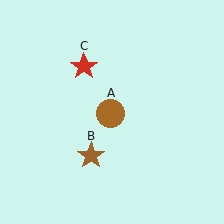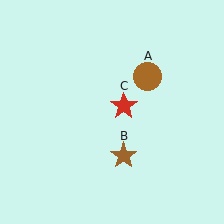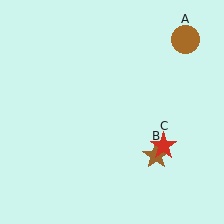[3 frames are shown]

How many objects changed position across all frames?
3 objects changed position: brown circle (object A), brown star (object B), red star (object C).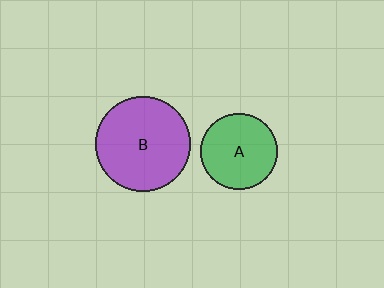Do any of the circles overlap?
No, none of the circles overlap.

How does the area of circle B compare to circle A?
Approximately 1.5 times.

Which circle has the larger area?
Circle B (purple).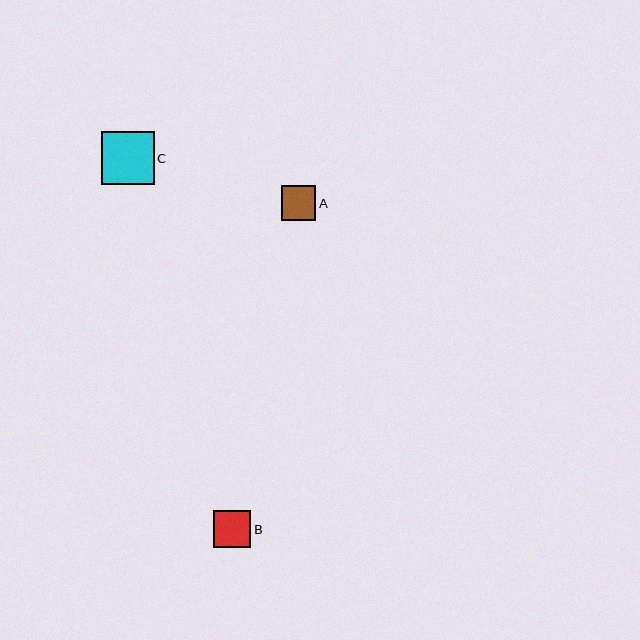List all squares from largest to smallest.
From largest to smallest: C, B, A.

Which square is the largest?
Square C is the largest with a size of approximately 53 pixels.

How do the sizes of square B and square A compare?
Square B and square A are approximately the same size.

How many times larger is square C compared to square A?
Square C is approximately 1.5 times the size of square A.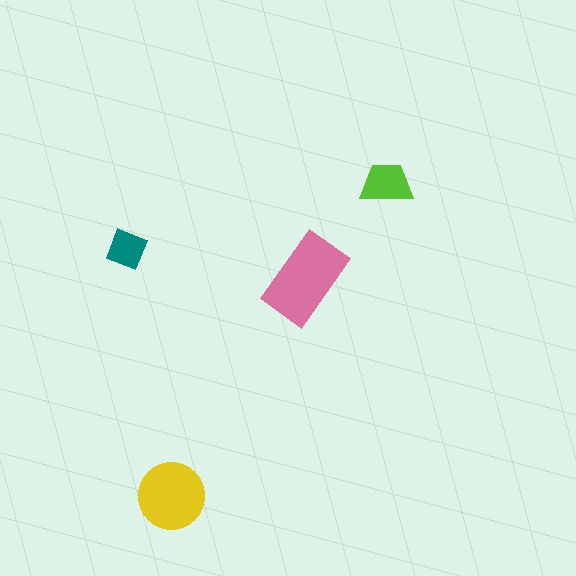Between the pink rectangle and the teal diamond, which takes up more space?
The pink rectangle.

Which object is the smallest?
The teal diamond.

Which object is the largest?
The pink rectangle.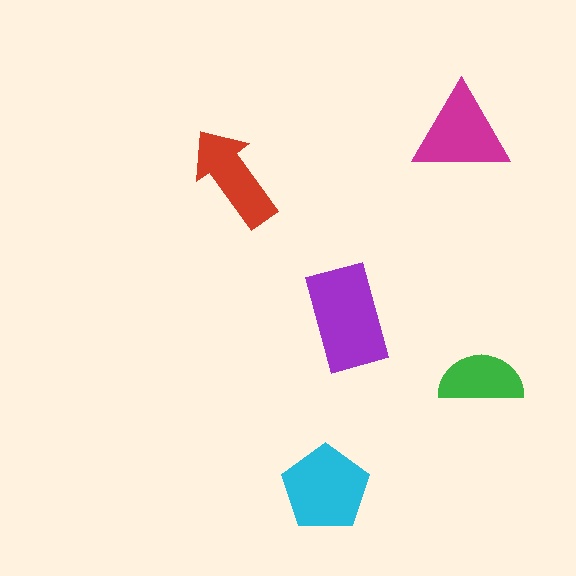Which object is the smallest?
The green semicircle.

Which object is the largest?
The purple rectangle.